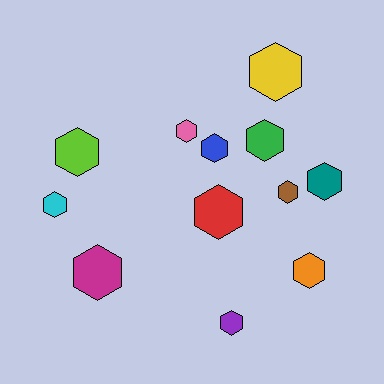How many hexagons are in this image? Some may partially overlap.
There are 12 hexagons.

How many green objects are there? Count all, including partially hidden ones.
There is 1 green object.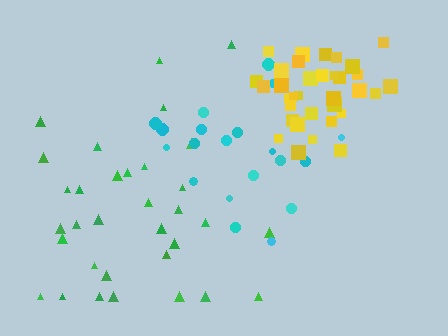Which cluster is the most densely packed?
Yellow.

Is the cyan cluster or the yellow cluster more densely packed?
Yellow.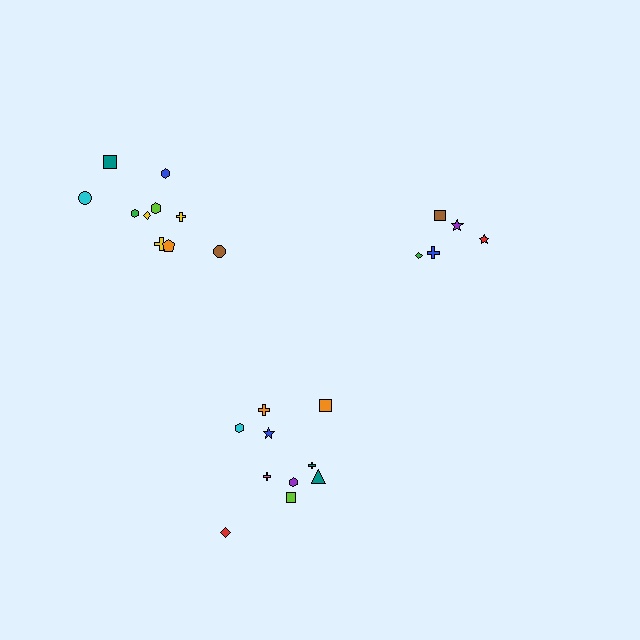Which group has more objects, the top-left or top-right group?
The top-left group.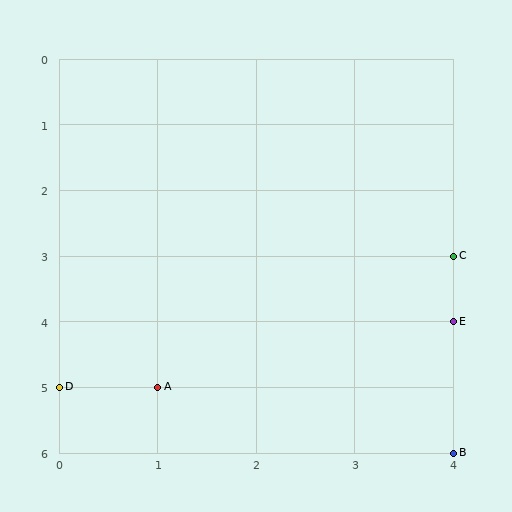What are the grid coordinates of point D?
Point D is at grid coordinates (0, 5).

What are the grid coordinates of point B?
Point B is at grid coordinates (4, 6).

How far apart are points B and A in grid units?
Points B and A are 3 columns and 1 row apart (about 3.2 grid units diagonally).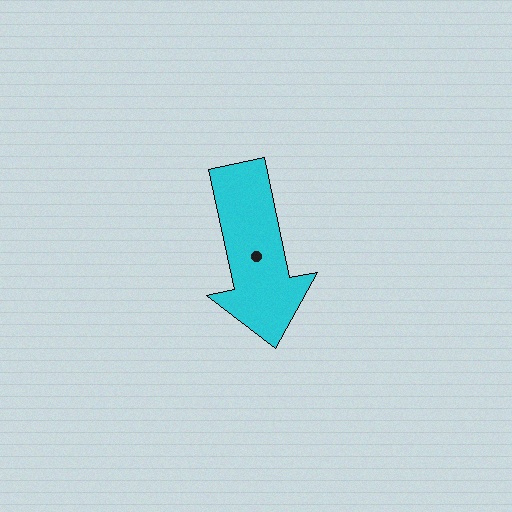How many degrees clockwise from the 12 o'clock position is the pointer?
Approximately 168 degrees.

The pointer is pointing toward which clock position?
Roughly 6 o'clock.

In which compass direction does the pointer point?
South.